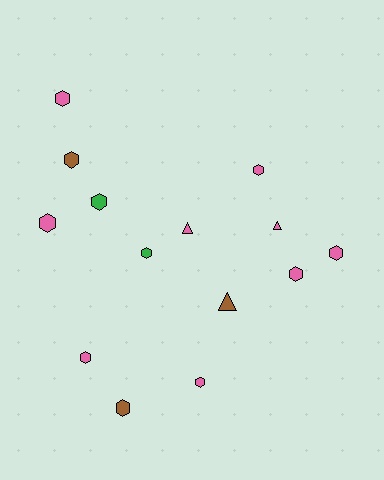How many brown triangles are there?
There is 1 brown triangle.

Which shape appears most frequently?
Hexagon, with 11 objects.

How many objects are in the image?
There are 14 objects.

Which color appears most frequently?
Pink, with 9 objects.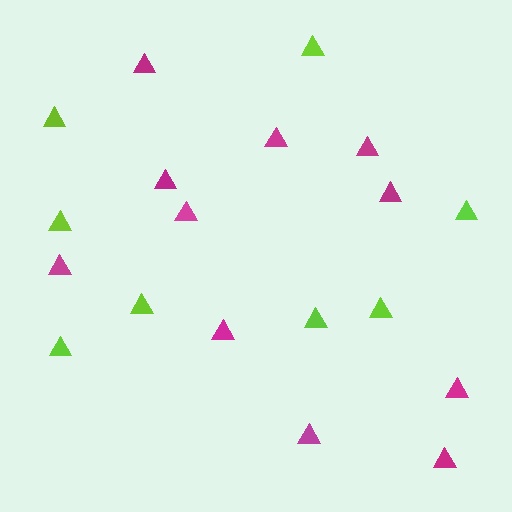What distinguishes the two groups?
There are 2 groups: one group of magenta triangles (11) and one group of lime triangles (8).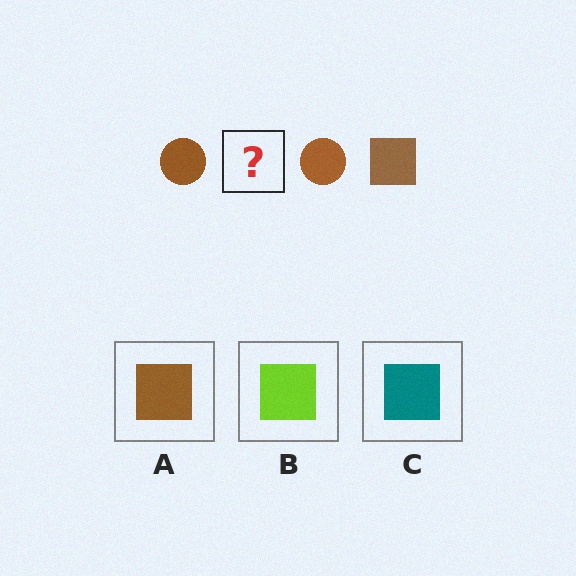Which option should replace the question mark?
Option A.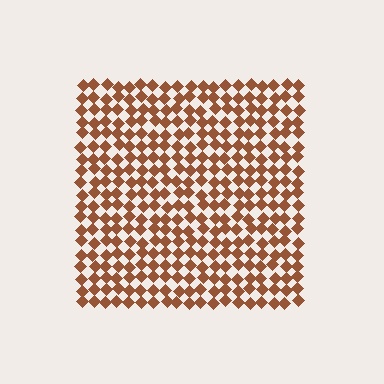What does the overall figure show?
The overall figure shows a square.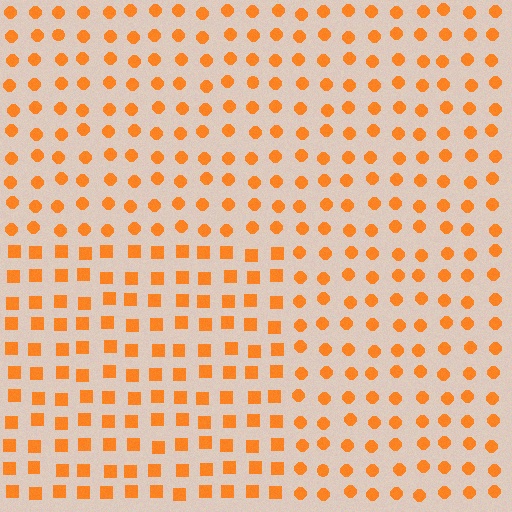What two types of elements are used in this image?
The image uses squares inside the rectangle region and circles outside it.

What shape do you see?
I see a rectangle.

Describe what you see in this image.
The image is filled with small orange elements arranged in a uniform grid. A rectangle-shaped region contains squares, while the surrounding area contains circles. The boundary is defined purely by the change in element shape.